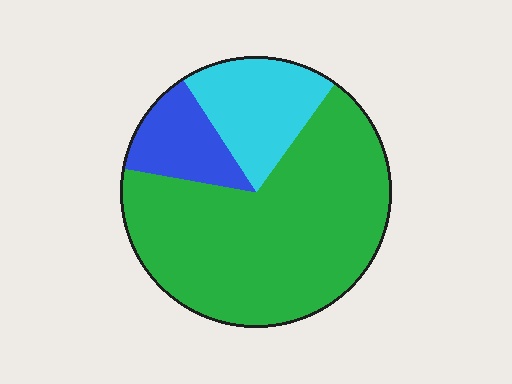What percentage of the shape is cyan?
Cyan takes up less than a quarter of the shape.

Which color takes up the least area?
Blue, at roughly 15%.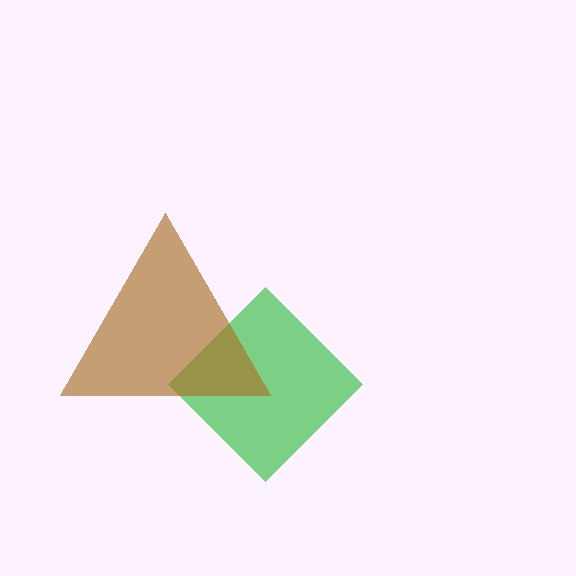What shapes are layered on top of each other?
The layered shapes are: a green diamond, a brown triangle.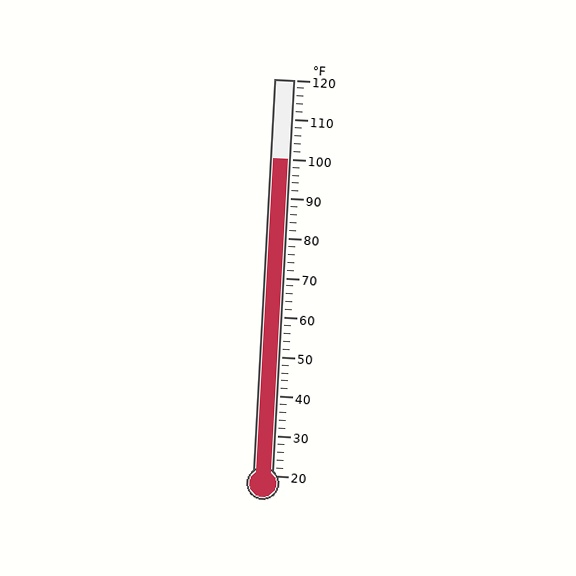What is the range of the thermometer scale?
The thermometer scale ranges from 20°F to 120°F.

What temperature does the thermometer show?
The thermometer shows approximately 100°F.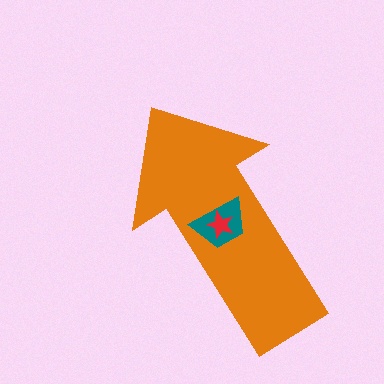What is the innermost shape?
The red star.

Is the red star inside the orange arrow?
Yes.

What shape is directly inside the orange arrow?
The teal trapezoid.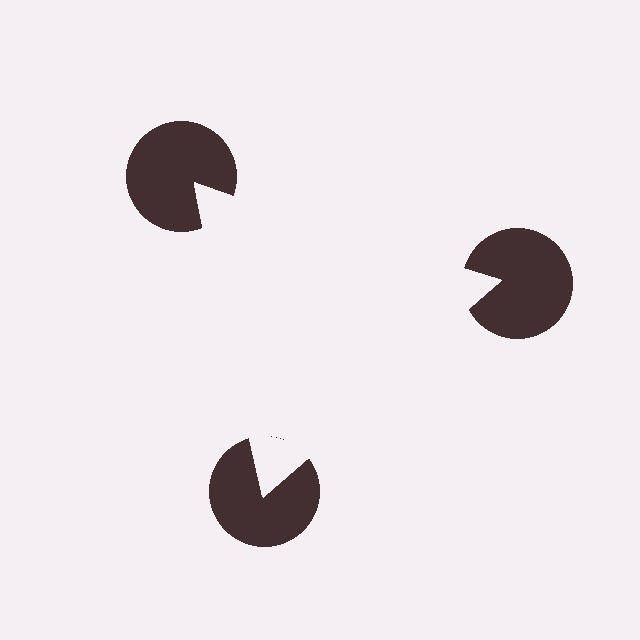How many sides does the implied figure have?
3 sides.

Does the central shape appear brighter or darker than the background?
It typically appears slightly brighter than the background, even though no actual brightness change is drawn.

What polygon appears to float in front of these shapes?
An illusory triangle — its edges are inferred from the aligned wedge cuts in the pac-man discs, not physically drawn.